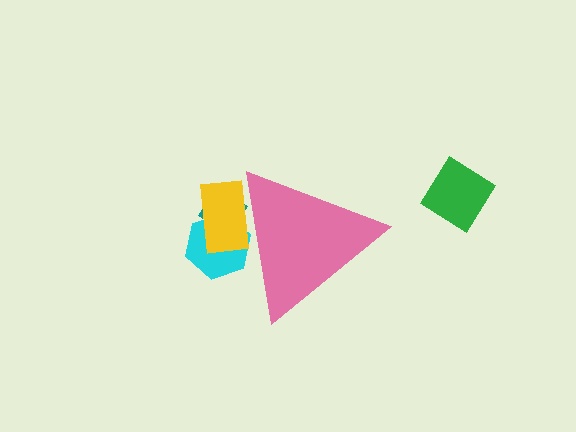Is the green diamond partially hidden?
No, the green diamond is fully visible.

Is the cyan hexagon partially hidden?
Yes, the cyan hexagon is partially hidden behind the pink triangle.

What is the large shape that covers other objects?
A pink triangle.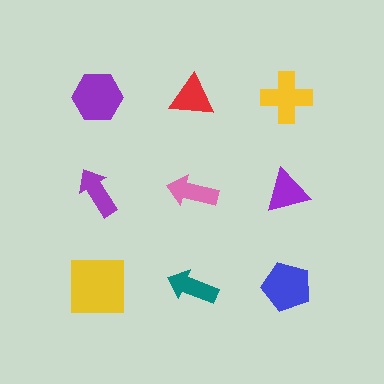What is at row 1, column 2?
A red triangle.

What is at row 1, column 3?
A yellow cross.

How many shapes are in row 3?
3 shapes.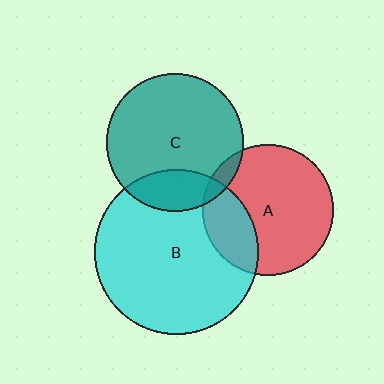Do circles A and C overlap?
Yes.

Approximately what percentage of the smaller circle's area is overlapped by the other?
Approximately 5%.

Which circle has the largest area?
Circle B (cyan).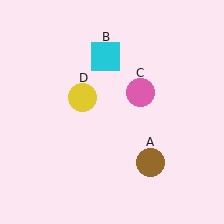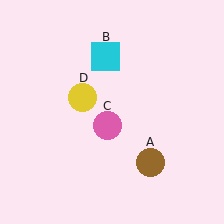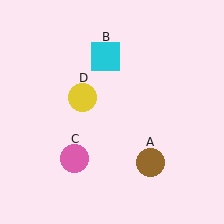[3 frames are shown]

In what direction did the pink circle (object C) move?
The pink circle (object C) moved down and to the left.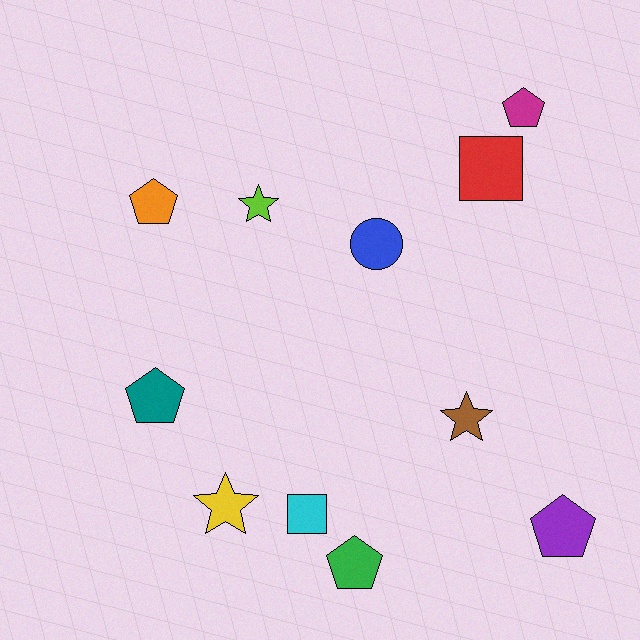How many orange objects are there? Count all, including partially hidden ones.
There is 1 orange object.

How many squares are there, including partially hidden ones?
There are 2 squares.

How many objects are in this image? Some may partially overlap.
There are 11 objects.